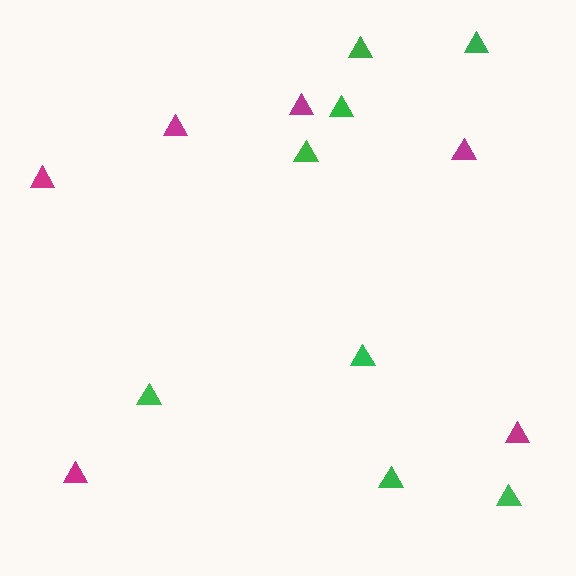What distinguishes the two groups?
There are 2 groups: one group of magenta triangles (6) and one group of green triangles (8).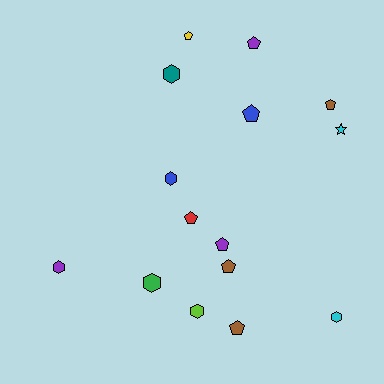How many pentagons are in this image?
There are 8 pentagons.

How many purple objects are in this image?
There are 3 purple objects.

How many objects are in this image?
There are 15 objects.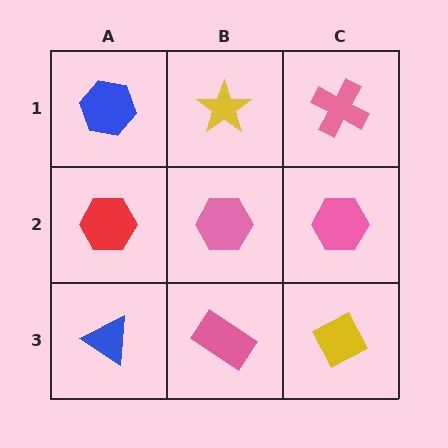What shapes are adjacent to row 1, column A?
A red hexagon (row 2, column A), a yellow star (row 1, column B).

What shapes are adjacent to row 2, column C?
A pink cross (row 1, column C), a yellow diamond (row 3, column C), a pink hexagon (row 2, column B).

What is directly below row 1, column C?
A pink hexagon.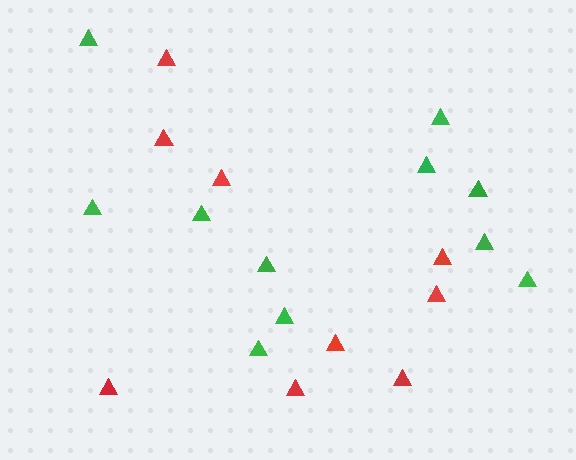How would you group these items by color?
There are 2 groups: one group of red triangles (9) and one group of green triangles (11).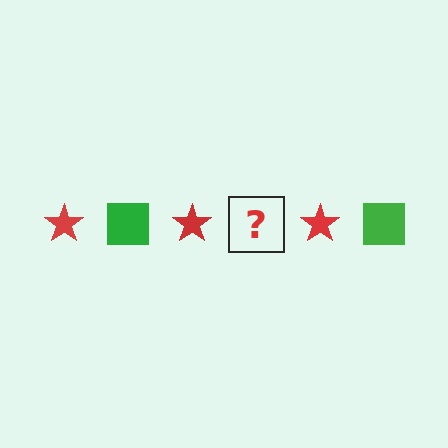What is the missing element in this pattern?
The missing element is a green square.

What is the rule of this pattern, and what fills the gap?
The rule is that the pattern alternates between red star and green square. The gap should be filled with a green square.